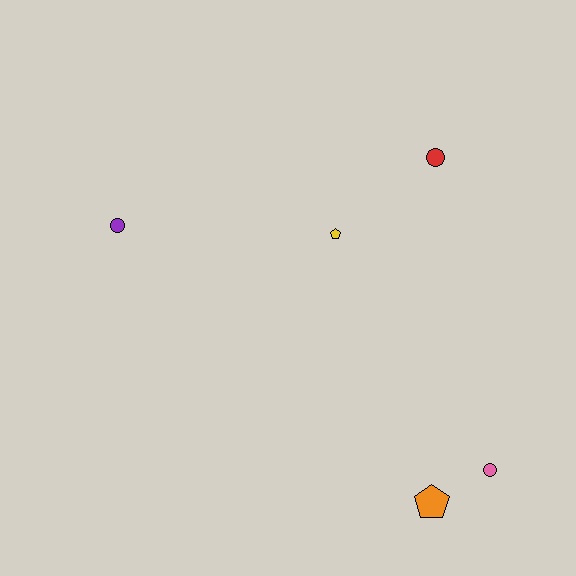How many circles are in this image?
There are 3 circles.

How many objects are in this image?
There are 5 objects.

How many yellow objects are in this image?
There is 1 yellow object.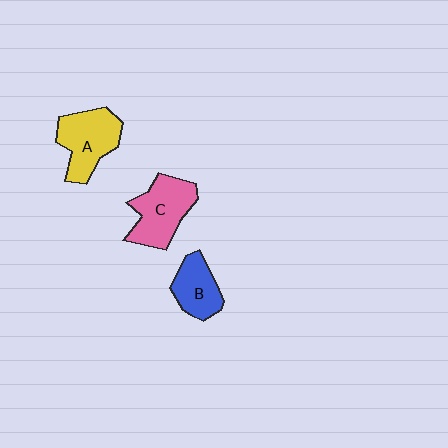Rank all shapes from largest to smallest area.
From largest to smallest: C (pink), A (yellow), B (blue).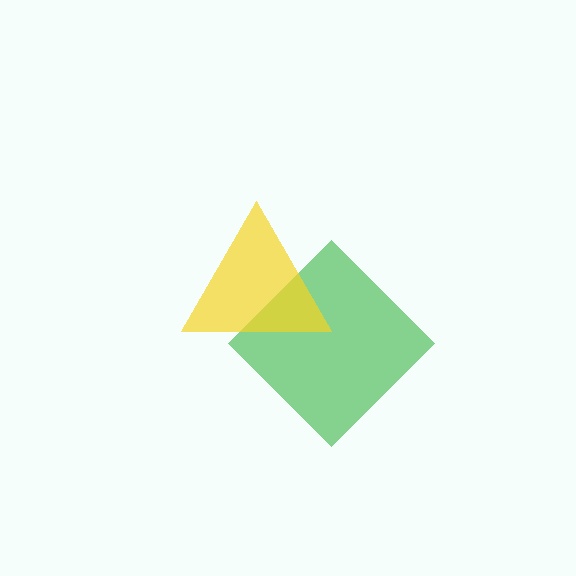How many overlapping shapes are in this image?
There are 2 overlapping shapes in the image.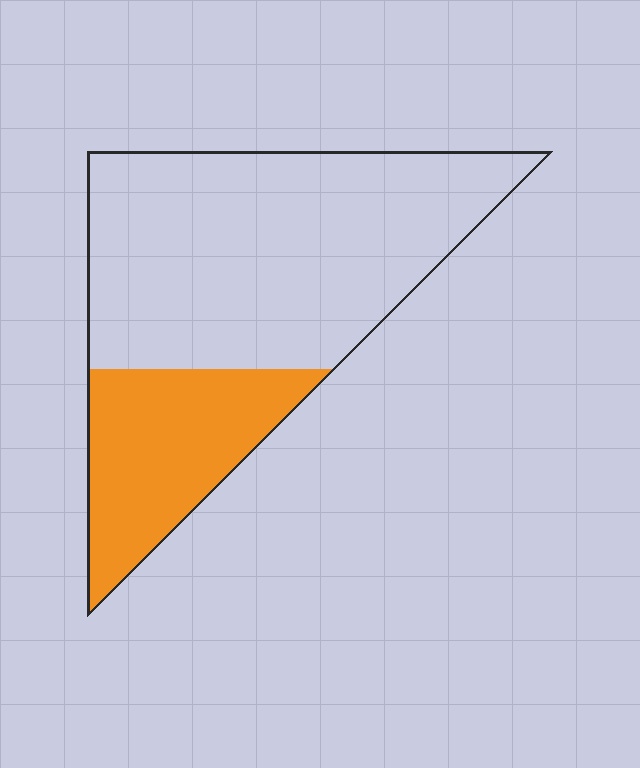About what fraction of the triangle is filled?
About one quarter (1/4).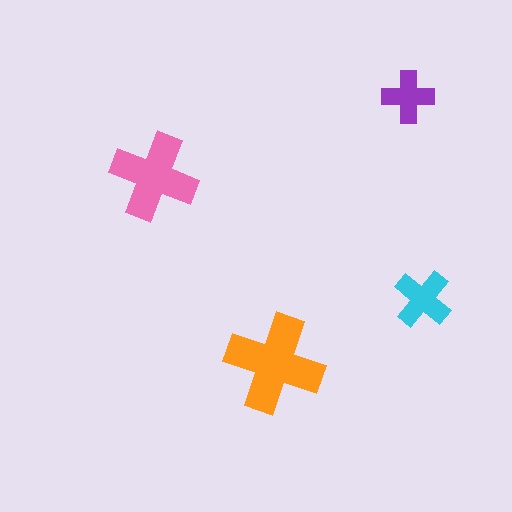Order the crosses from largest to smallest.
the orange one, the pink one, the cyan one, the purple one.